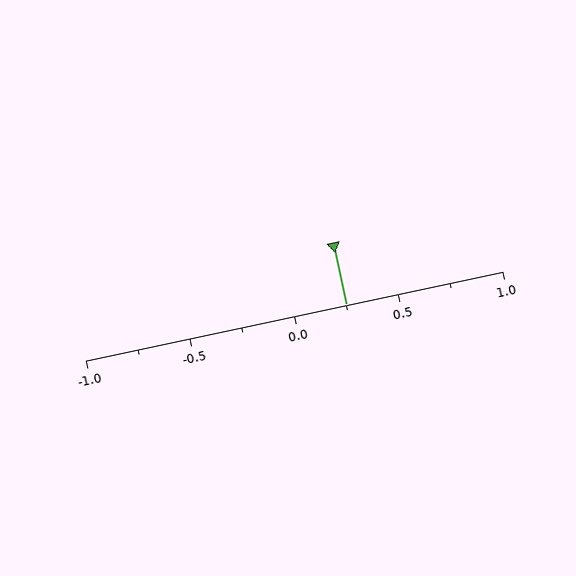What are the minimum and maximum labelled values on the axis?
The axis runs from -1.0 to 1.0.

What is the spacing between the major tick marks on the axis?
The major ticks are spaced 0.5 apart.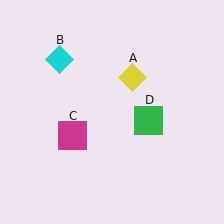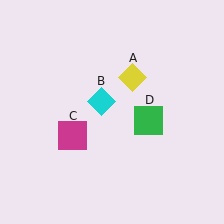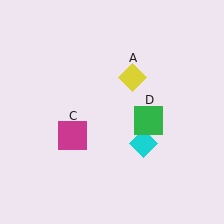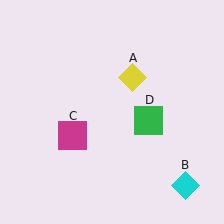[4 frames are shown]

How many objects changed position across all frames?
1 object changed position: cyan diamond (object B).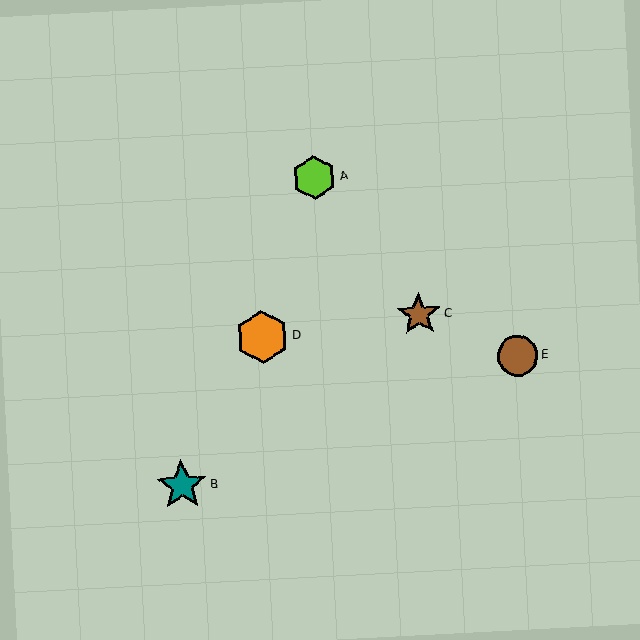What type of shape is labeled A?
Shape A is a lime hexagon.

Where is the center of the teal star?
The center of the teal star is at (182, 485).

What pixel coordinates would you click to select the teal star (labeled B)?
Click at (182, 485) to select the teal star B.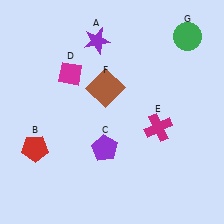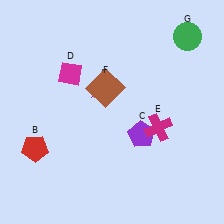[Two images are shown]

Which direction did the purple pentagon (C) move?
The purple pentagon (C) moved right.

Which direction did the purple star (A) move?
The purple star (A) moved down.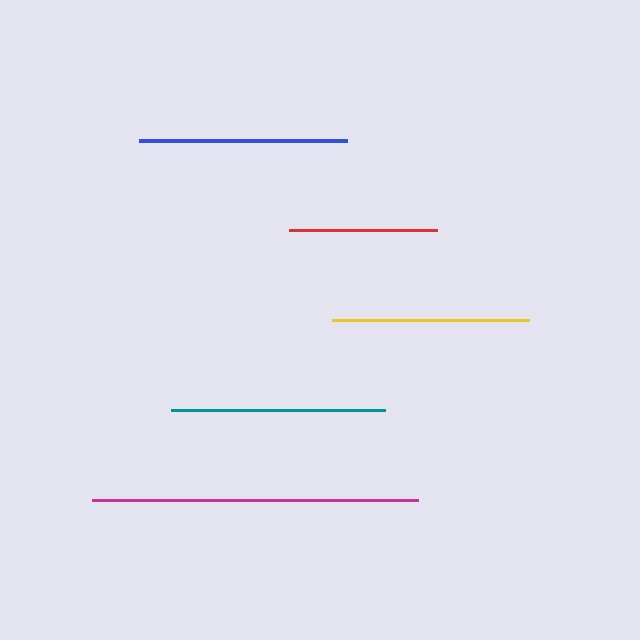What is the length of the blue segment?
The blue segment is approximately 208 pixels long.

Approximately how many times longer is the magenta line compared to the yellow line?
The magenta line is approximately 1.7 times the length of the yellow line.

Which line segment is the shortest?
The red line is the shortest at approximately 148 pixels.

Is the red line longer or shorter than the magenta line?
The magenta line is longer than the red line.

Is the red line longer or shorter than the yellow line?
The yellow line is longer than the red line.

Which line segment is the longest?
The magenta line is the longest at approximately 327 pixels.